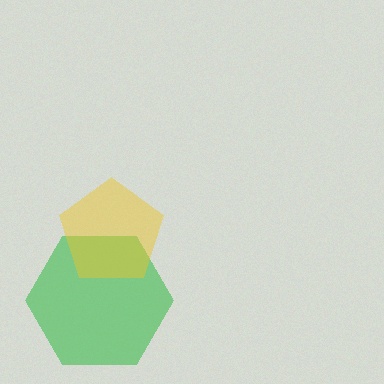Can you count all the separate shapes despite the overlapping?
Yes, there are 2 separate shapes.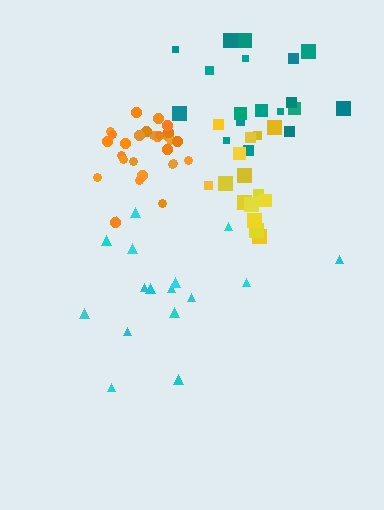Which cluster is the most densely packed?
Orange.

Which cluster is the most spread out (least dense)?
Cyan.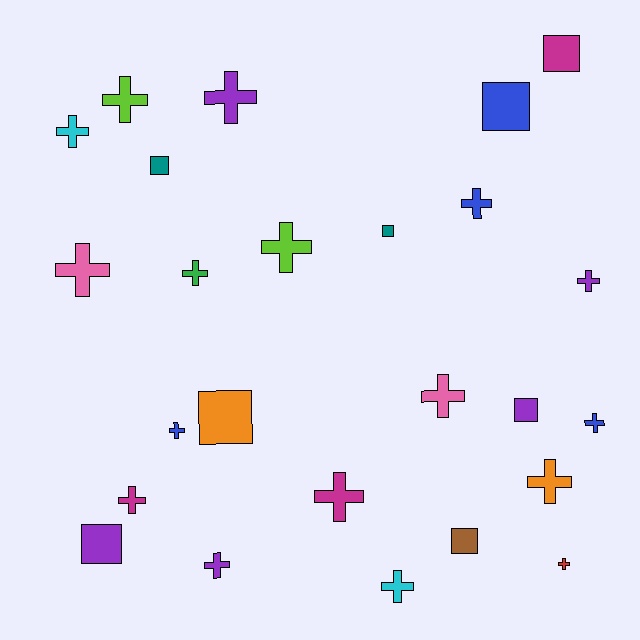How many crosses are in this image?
There are 17 crosses.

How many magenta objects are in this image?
There are 3 magenta objects.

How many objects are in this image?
There are 25 objects.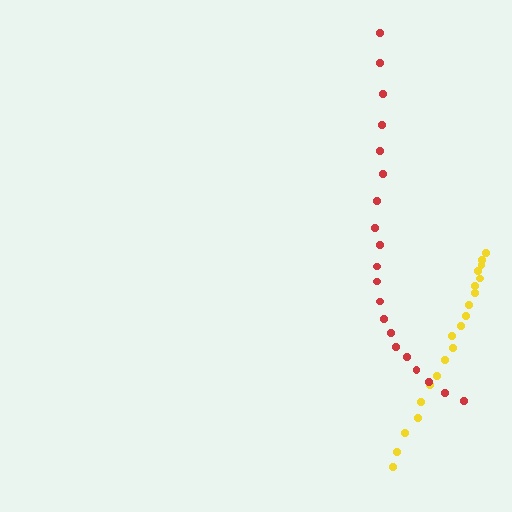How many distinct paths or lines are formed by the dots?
There are 2 distinct paths.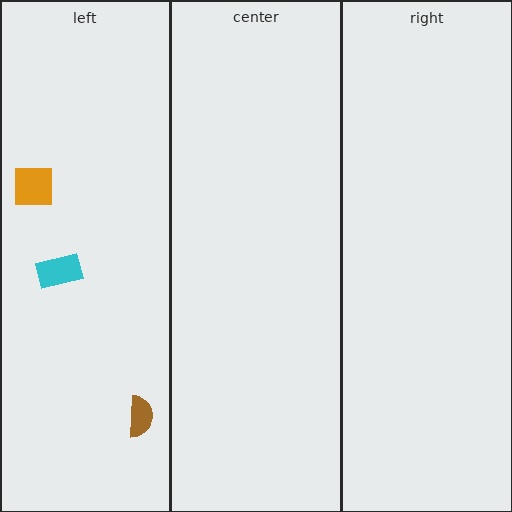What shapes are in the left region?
The brown semicircle, the cyan rectangle, the orange square.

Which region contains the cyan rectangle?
The left region.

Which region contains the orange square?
The left region.